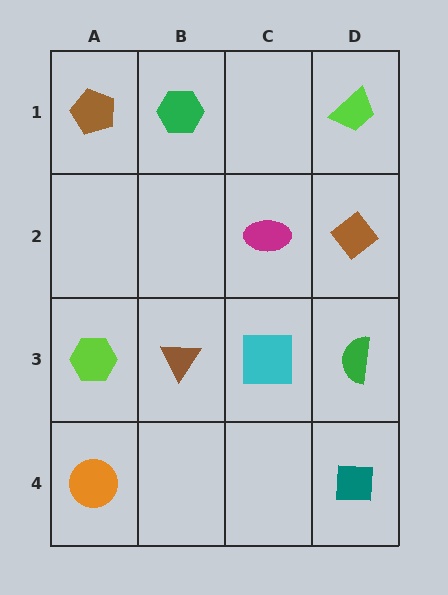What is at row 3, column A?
A lime hexagon.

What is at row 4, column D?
A teal square.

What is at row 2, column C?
A magenta ellipse.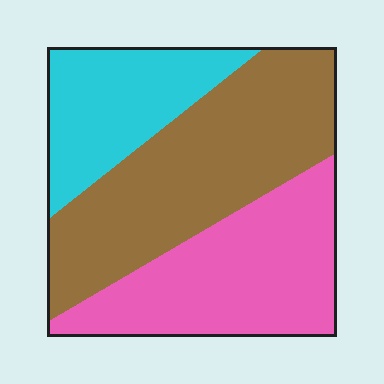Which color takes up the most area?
Brown, at roughly 45%.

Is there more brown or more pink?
Brown.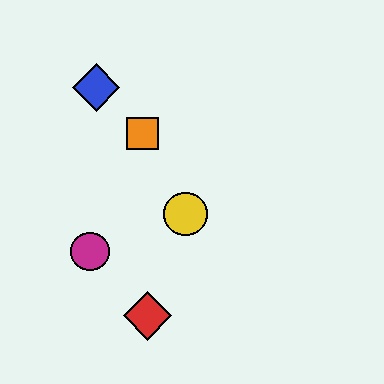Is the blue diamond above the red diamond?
Yes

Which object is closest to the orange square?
The blue diamond is closest to the orange square.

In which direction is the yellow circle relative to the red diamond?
The yellow circle is above the red diamond.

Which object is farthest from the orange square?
The red diamond is farthest from the orange square.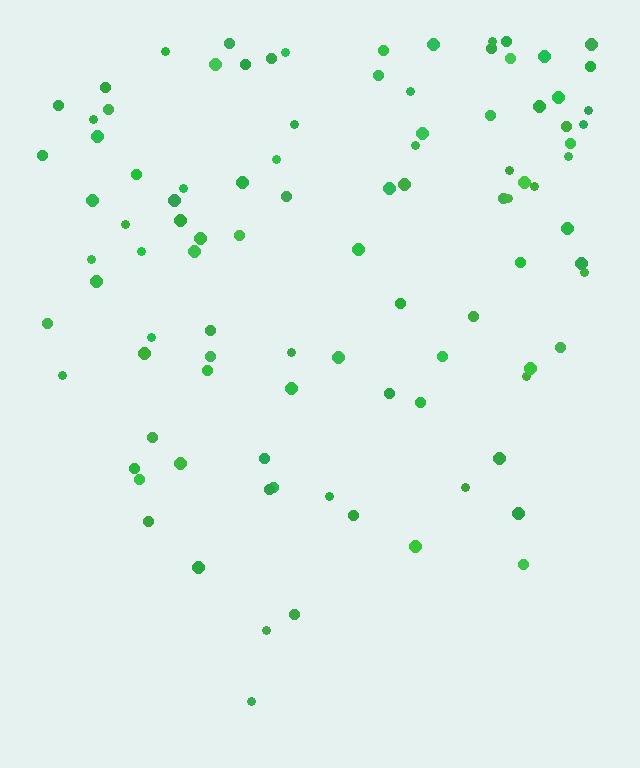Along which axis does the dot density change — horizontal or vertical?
Vertical.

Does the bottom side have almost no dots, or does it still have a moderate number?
Still a moderate number, just noticeably fewer than the top.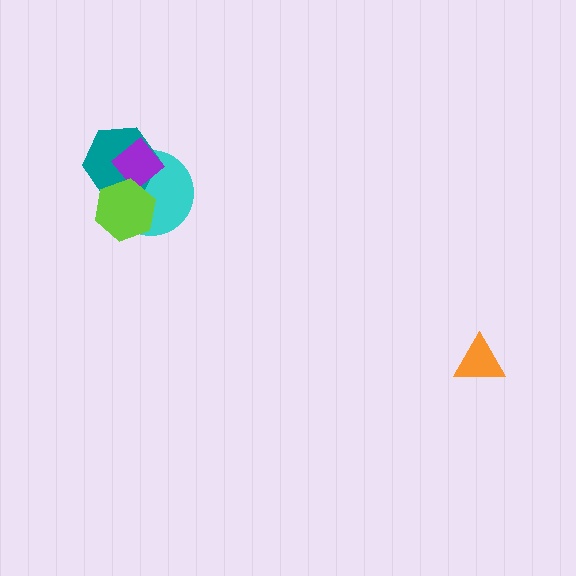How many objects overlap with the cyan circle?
3 objects overlap with the cyan circle.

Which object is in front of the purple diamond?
The lime hexagon is in front of the purple diamond.